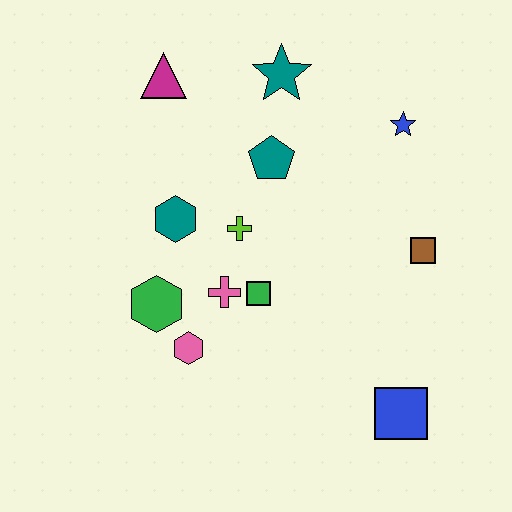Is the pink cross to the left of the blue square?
Yes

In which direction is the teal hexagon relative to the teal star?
The teal hexagon is below the teal star.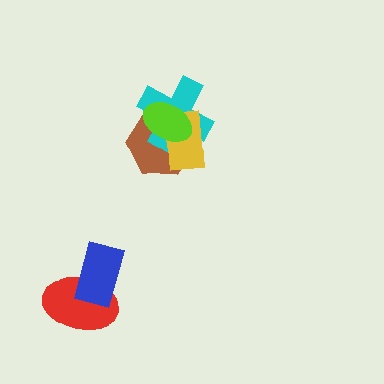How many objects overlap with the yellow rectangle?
3 objects overlap with the yellow rectangle.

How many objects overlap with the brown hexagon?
3 objects overlap with the brown hexagon.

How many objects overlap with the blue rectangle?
1 object overlaps with the blue rectangle.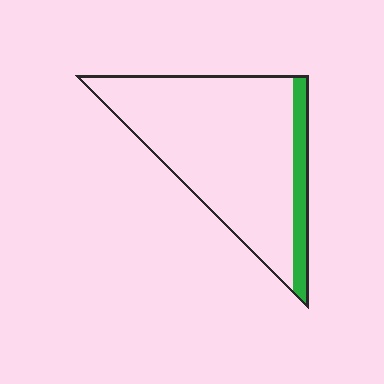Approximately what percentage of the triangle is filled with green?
Approximately 15%.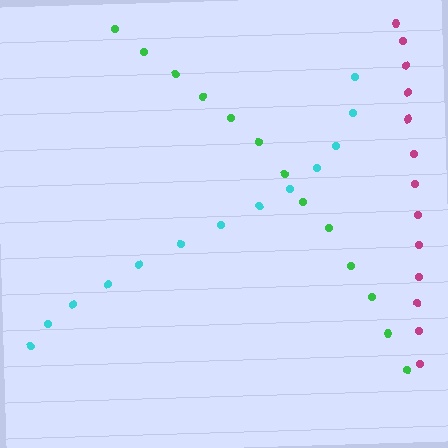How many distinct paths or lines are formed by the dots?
There are 3 distinct paths.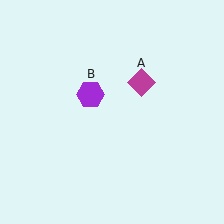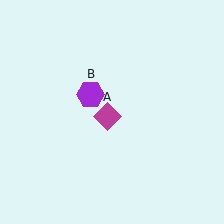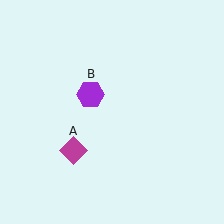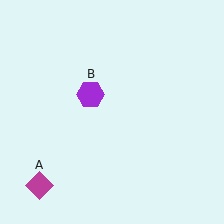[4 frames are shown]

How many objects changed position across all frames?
1 object changed position: magenta diamond (object A).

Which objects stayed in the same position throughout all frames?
Purple hexagon (object B) remained stationary.